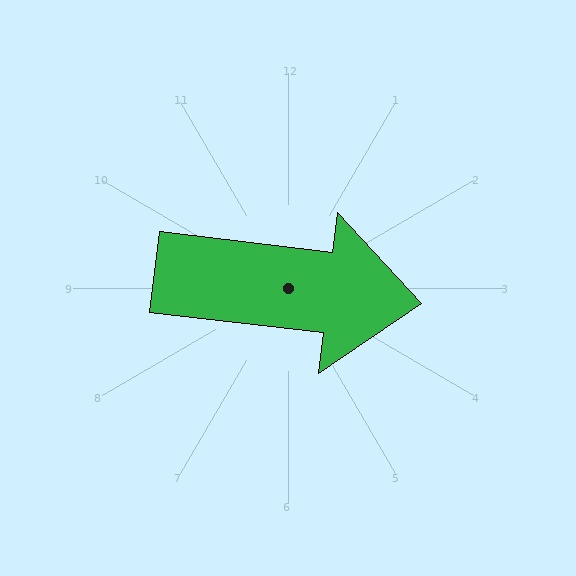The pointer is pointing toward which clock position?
Roughly 3 o'clock.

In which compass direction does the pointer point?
East.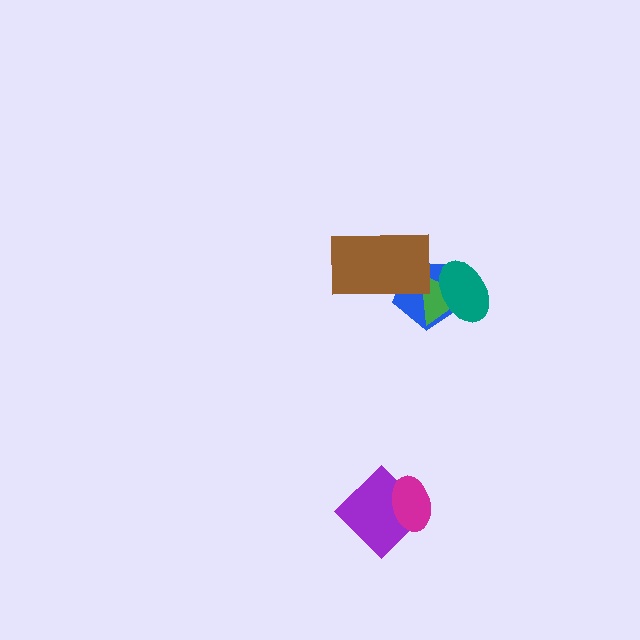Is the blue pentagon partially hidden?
Yes, it is partially covered by another shape.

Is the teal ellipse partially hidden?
No, no other shape covers it.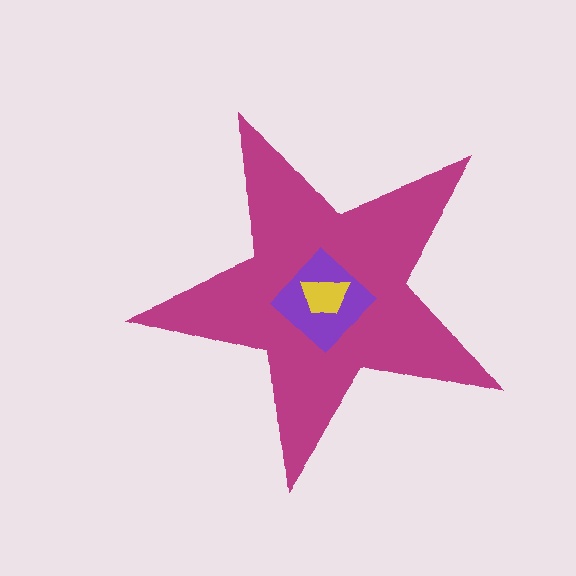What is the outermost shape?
The magenta star.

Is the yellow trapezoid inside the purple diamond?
Yes.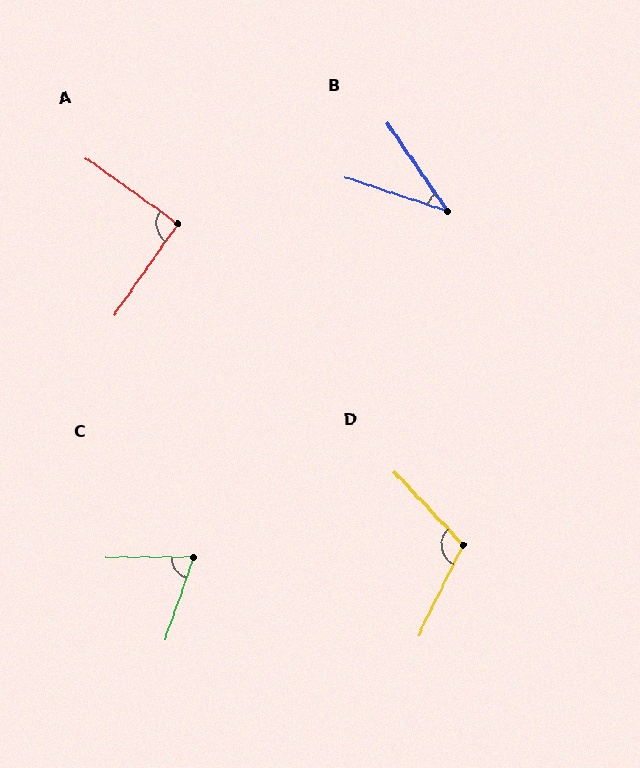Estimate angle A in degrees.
Approximately 91 degrees.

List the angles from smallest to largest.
B (37°), C (70°), A (91°), D (111°).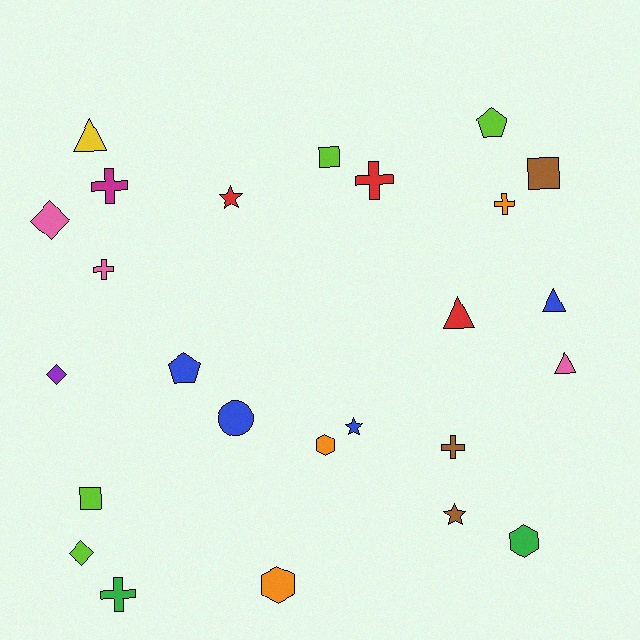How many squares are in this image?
There are 3 squares.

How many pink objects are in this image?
There are 3 pink objects.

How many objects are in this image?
There are 25 objects.